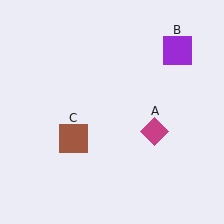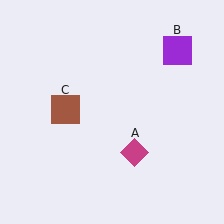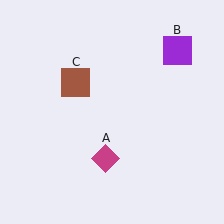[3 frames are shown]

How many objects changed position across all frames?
2 objects changed position: magenta diamond (object A), brown square (object C).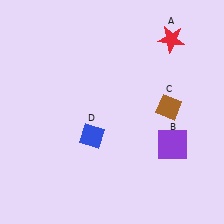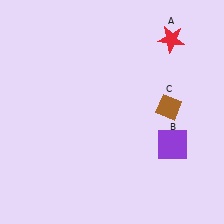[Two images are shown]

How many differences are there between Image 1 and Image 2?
There is 1 difference between the two images.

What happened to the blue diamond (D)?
The blue diamond (D) was removed in Image 2. It was in the bottom-left area of Image 1.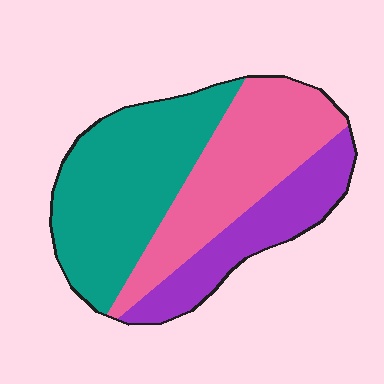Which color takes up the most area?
Teal, at roughly 40%.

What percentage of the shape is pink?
Pink covers around 35% of the shape.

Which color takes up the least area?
Purple, at roughly 25%.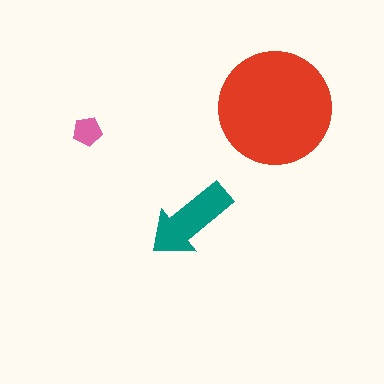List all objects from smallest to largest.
The pink pentagon, the teal arrow, the red circle.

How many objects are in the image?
There are 3 objects in the image.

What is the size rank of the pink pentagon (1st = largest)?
3rd.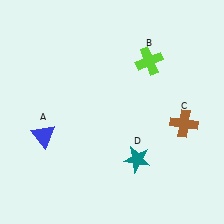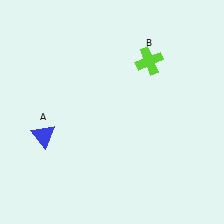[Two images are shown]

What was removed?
The brown cross (C), the teal star (D) were removed in Image 2.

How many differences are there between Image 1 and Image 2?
There are 2 differences between the two images.